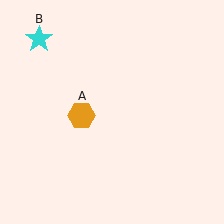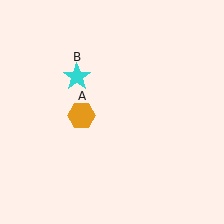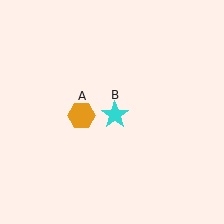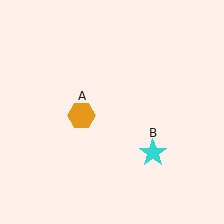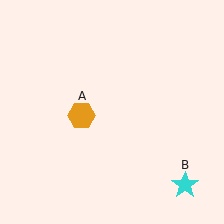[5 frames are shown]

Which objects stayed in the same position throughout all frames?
Orange hexagon (object A) remained stationary.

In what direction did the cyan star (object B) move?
The cyan star (object B) moved down and to the right.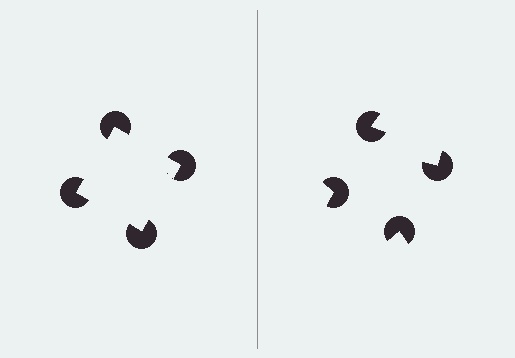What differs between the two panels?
The pac-man discs are positioned identically on both sides; only the wedge orientations differ. On the left they align to a square; on the right they are misaligned.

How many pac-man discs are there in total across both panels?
8 — 4 on each side.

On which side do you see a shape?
An illusory square appears on the left side. On the right side the wedge cuts are rotated, so no coherent shape forms.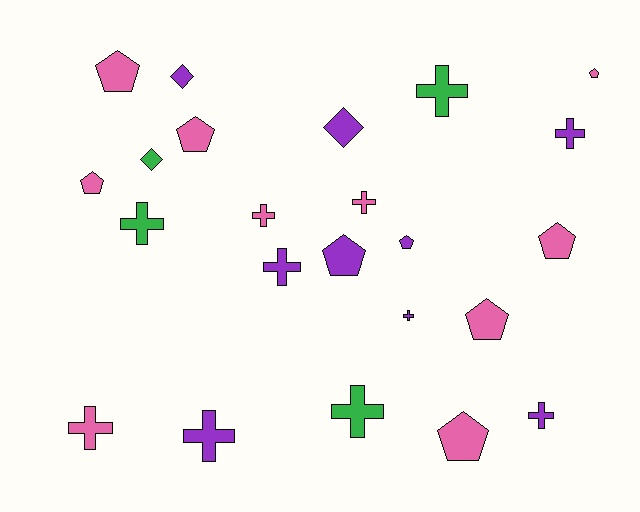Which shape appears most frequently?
Cross, with 11 objects.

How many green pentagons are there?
There are no green pentagons.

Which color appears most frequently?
Pink, with 10 objects.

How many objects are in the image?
There are 23 objects.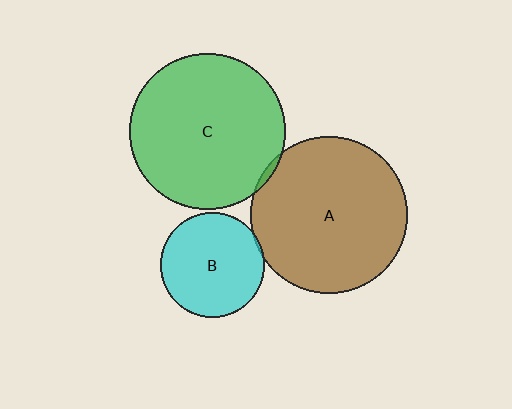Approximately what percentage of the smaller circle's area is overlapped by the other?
Approximately 5%.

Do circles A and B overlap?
Yes.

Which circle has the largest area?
Circle A (brown).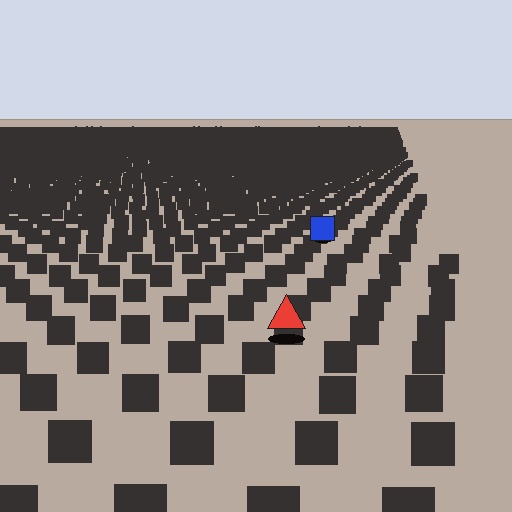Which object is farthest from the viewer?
The blue square is farthest from the viewer. It appears smaller and the ground texture around it is denser.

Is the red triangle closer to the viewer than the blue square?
Yes. The red triangle is closer — you can tell from the texture gradient: the ground texture is coarser near it.